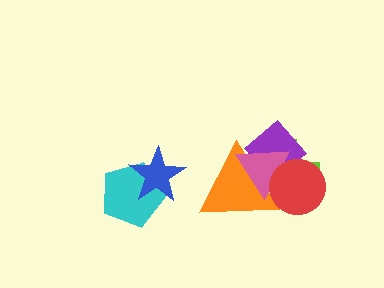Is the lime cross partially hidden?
Yes, it is partially covered by another shape.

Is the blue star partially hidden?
No, no other shape covers it.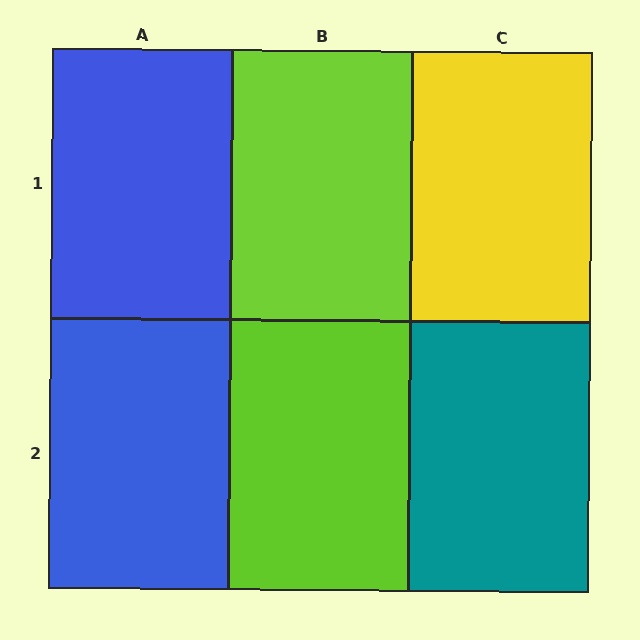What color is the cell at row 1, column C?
Yellow.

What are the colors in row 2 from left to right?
Blue, lime, teal.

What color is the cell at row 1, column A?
Blue.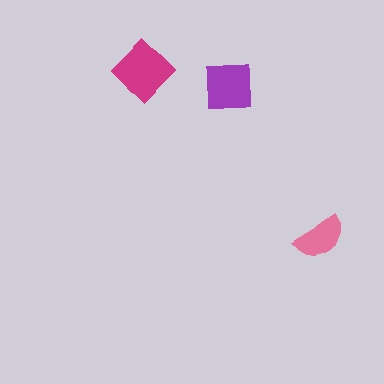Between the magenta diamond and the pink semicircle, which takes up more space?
The magenta diamond.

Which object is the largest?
The magenta diamond.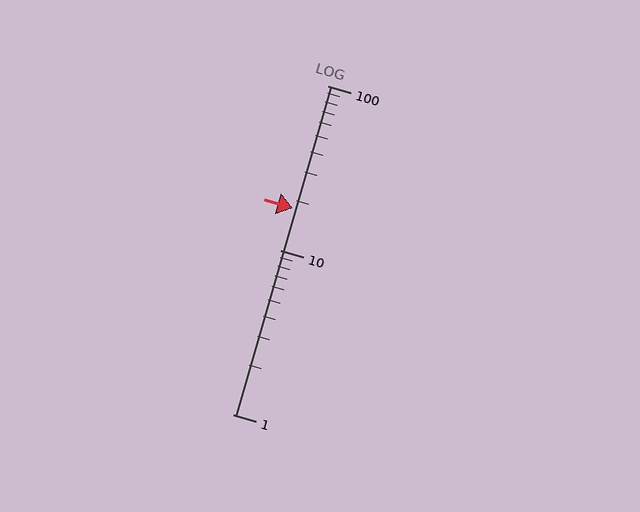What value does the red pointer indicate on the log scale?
The pointer indicates approximately 18.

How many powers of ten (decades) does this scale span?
The scale spans 2 decades, from 1 to 100.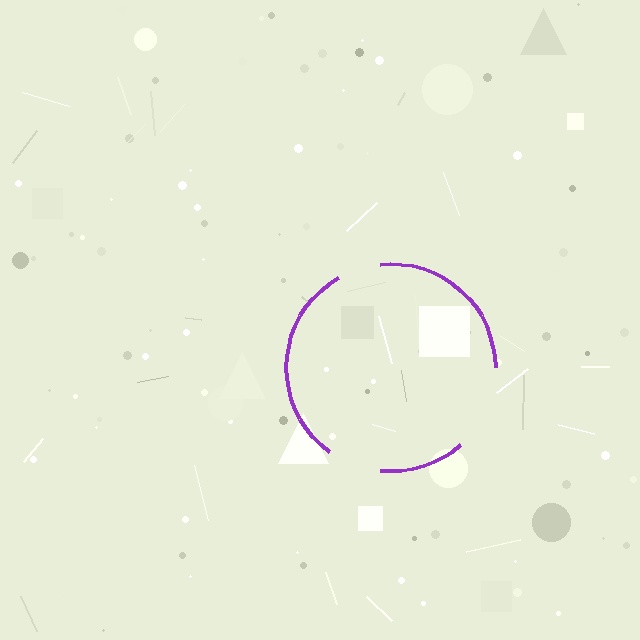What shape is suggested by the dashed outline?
The dashed outline suggests a circle.